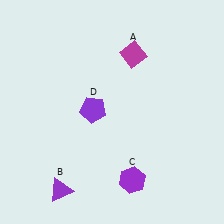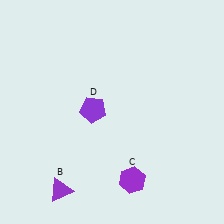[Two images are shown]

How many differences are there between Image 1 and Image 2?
There is 1 difference between the two images.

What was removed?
The magenta diamond (A) was removed in Image 2.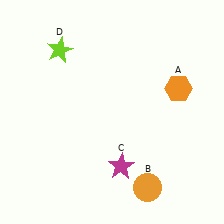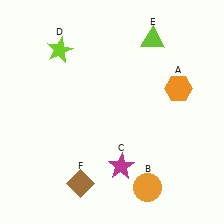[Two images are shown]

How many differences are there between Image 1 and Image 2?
There are 2 differences between the two images.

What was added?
A lime triangle (E), a brown diamond (F) were added in Image 2.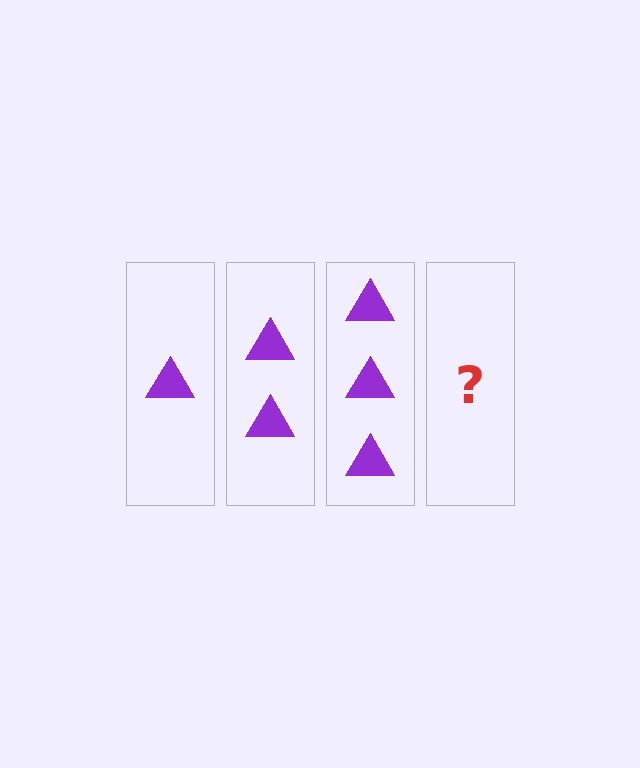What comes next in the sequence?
The next element should be 4 triangles.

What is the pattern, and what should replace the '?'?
The pattern is that each step adds one more triangle. The '?' should be 4 triangles.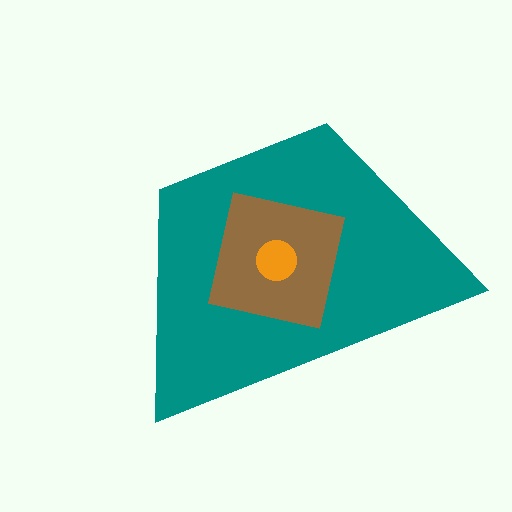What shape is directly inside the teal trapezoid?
The brown square.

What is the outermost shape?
The teal trapezoid.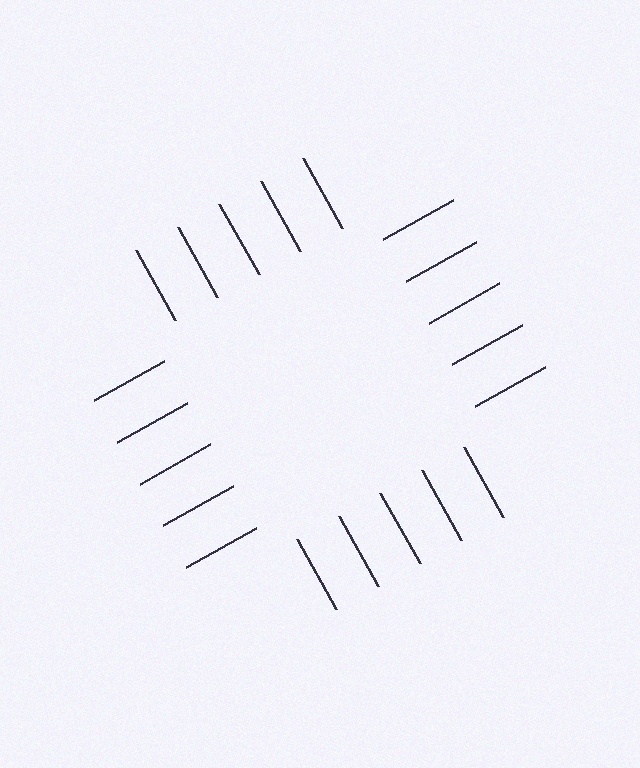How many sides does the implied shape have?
4 sides — the line-ends trace a square.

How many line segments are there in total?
20 — 5 along each of the 4 edges.